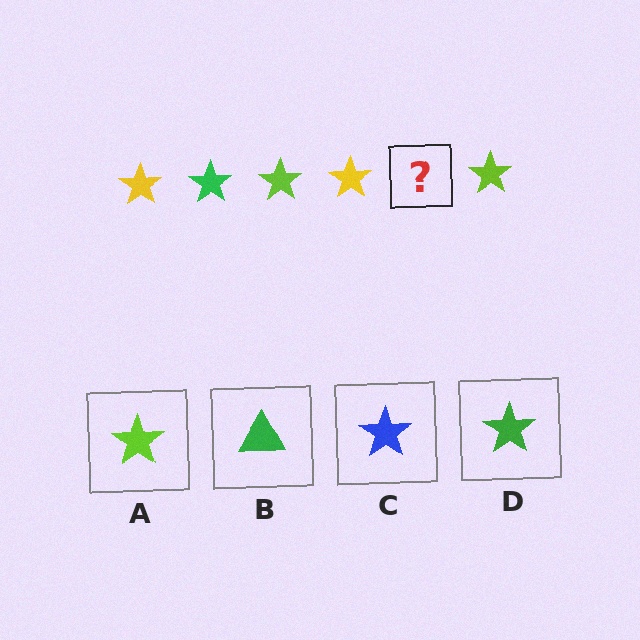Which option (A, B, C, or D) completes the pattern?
D.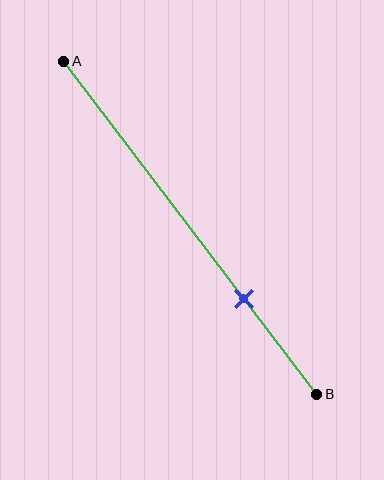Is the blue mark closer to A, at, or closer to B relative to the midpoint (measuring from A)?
The blue mark is closer to point B than the midpoint of segment AB.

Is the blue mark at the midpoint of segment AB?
No, the mark is at about 70% from A, not at the 50% midpoint.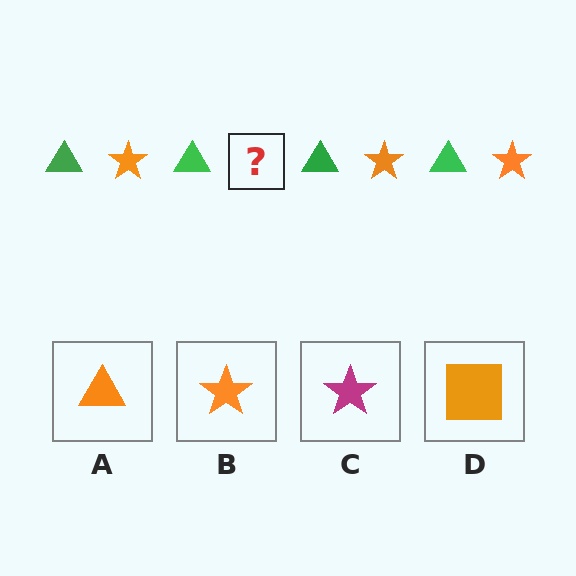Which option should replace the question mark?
Option B.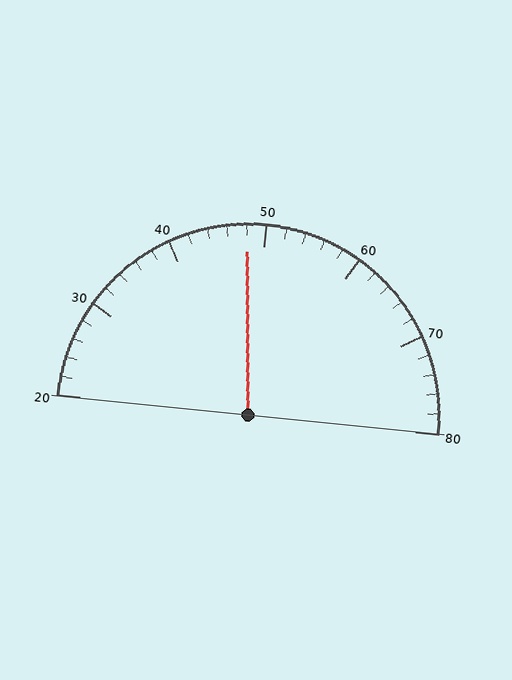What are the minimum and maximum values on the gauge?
The gauge ranges from 20 to 80.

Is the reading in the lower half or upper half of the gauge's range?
The reading is in the lower half of the range (20 to 80).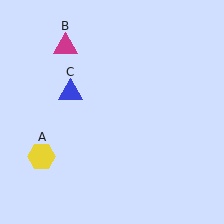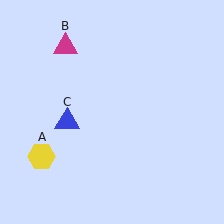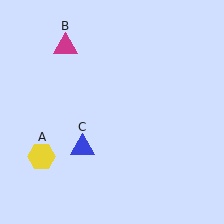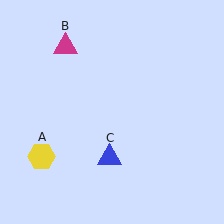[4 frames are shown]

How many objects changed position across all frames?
1 object changed position: blue triangle (object C).